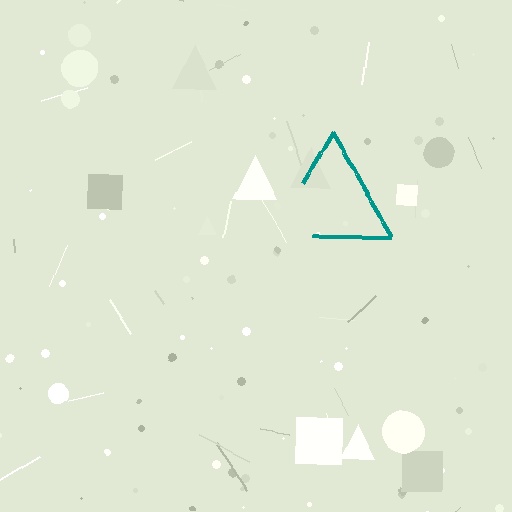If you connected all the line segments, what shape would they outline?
They would outline a triangle.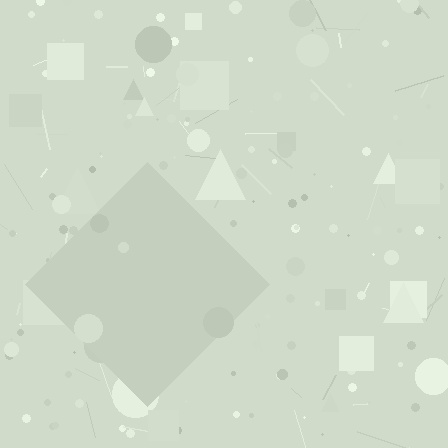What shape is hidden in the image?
A diamond is hidden in the image.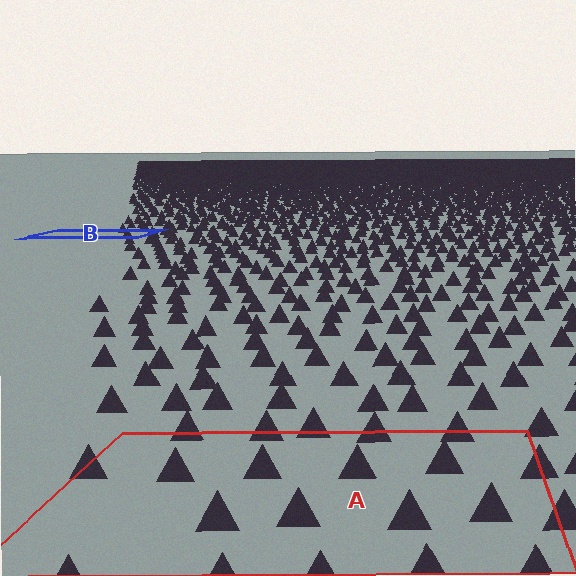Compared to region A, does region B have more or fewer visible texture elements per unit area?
Region B has more texture elements per unit area — they are packed more densely because it is farther away.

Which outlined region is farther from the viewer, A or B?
Region B is farther from the viewer — the texture elements inside it appear smaller and more densely packed.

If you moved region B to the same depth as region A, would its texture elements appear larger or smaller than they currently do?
They would appear larger. At a closer depth, the same texture elements are projected at a bigger on-screen size.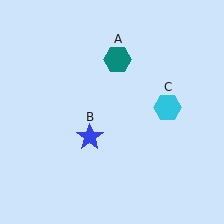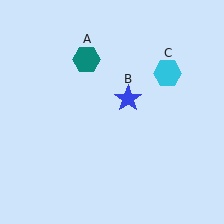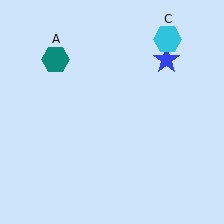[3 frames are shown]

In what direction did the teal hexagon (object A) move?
The teal hexagon (object A) moved left.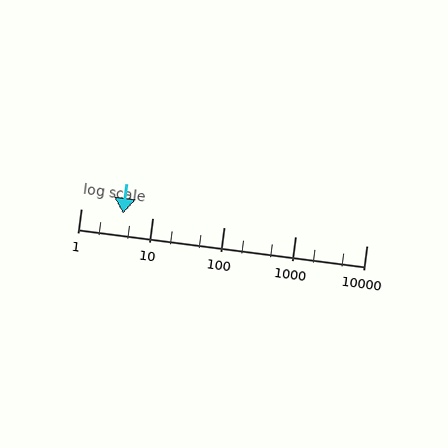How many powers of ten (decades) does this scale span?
The scale spans 4 decades, from 1 to 10000.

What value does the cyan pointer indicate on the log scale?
The pointer indicates approximately 3.9.